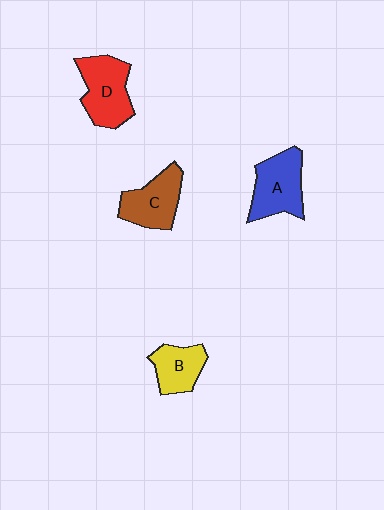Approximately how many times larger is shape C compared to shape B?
Approximately 1.3 times.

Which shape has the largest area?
Shape D (red).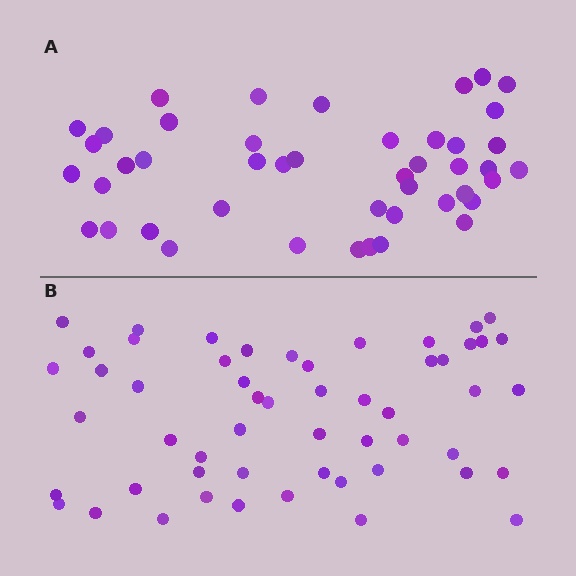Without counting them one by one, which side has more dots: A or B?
Region B (the bottom region) has more dots.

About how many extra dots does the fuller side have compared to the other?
Region B has roughly 8 or so more dots than region A.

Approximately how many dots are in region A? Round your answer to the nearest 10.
About 40 dots. (The exact count is 45, which rounds to 40.)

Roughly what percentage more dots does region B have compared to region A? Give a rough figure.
About 20% more.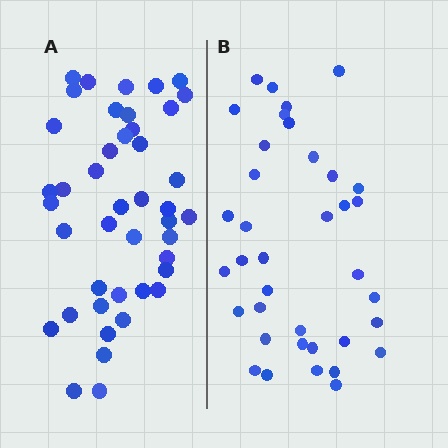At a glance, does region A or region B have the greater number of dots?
Region A (the left region) has more dots.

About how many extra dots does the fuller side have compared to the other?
Region A has about 6 more dots than region B.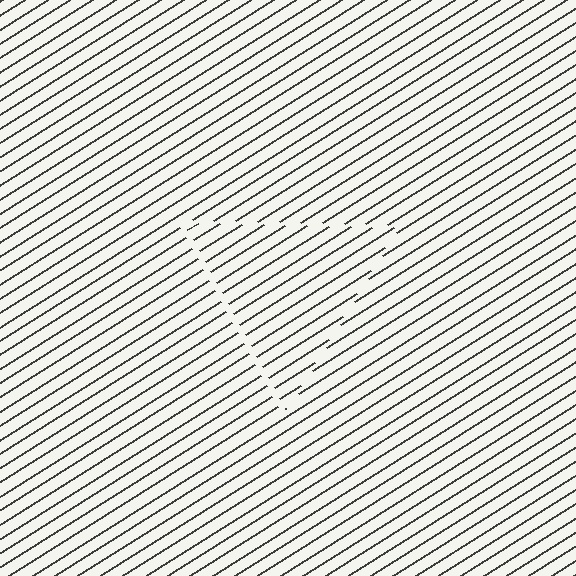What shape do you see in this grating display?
An illusory triangle. The interior of the shape contains the same grating, shifted by half a period — the contour is defined by the phase discontinuity where line-ends from the inner and outer gratings abut.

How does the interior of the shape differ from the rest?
The interior of the shape contains the same grating, shifted by half a period — the contour is defined by the phase discontinuity where line-ends from the inner and outer gratings abut.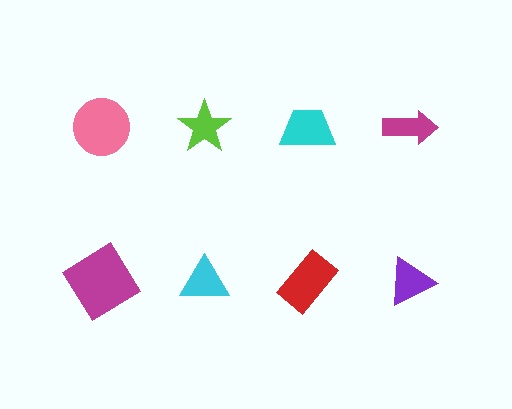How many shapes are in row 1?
4 shapes.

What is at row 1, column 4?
A magenta arrow.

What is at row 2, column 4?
A purple triangle.